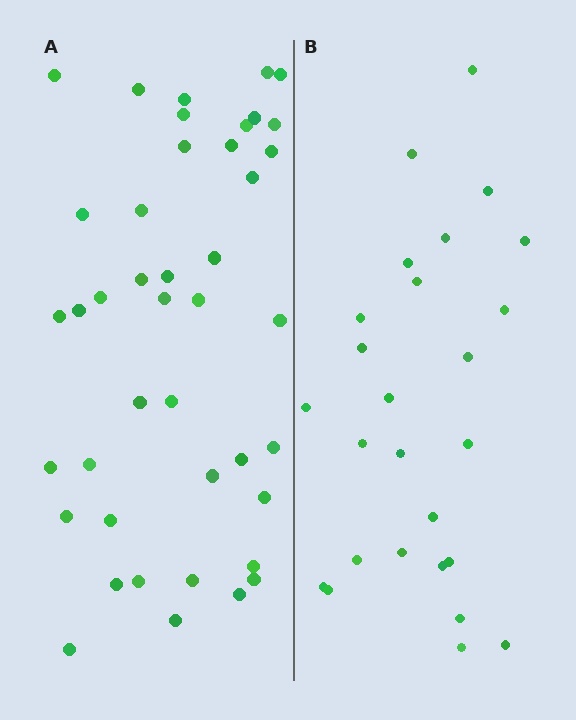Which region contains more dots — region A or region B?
Region A (the left region) has more dots.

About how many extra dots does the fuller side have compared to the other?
Region A has approximately 15 more dots than region B.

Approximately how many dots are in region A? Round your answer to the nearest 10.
About 40 dots. (The exact count is 42, which rounds to 40.)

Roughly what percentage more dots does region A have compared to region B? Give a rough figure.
About 60% more.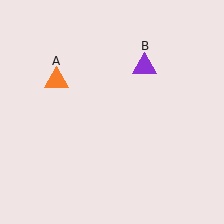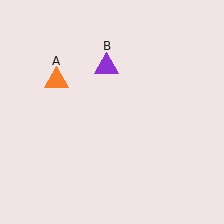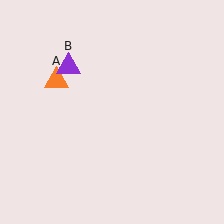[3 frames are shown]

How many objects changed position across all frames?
1 object changed position: purple triangle (object B).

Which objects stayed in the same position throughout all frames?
Orange triangle (object A) remained stationary.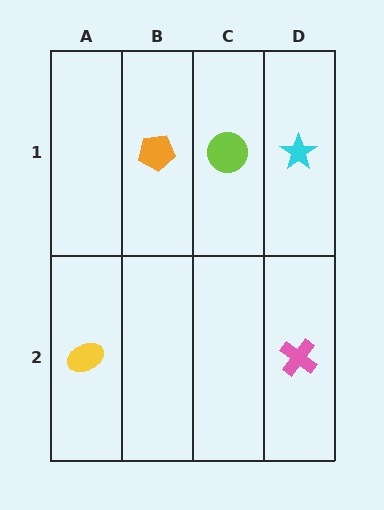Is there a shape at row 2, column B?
No, that cell is empty.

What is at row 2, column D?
A pink cross.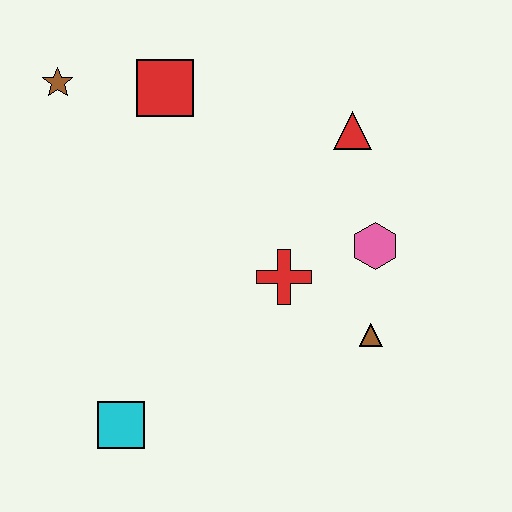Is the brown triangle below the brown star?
Yes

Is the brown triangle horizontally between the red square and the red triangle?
No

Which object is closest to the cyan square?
The red cross is closest to the cyan square.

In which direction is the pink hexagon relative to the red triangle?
The pink hexagon is below the red triangle.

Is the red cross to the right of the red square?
Yes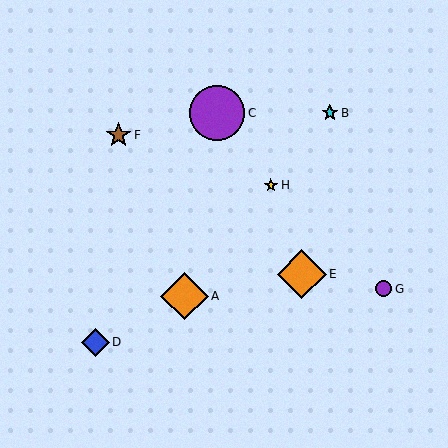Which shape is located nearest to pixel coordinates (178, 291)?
The orange diamond (labeled A) at (184, 296) is nearest to that location.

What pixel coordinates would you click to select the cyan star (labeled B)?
Click at (330, 113) to select the cyan star B.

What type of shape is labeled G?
Shape G is a purple circle.